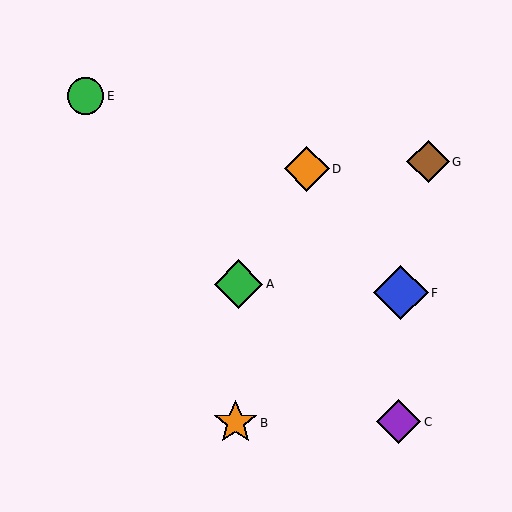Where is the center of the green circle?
The center of the green circle is at (85, 96).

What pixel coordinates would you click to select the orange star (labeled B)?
Click at (235, 423) to select the orange star B.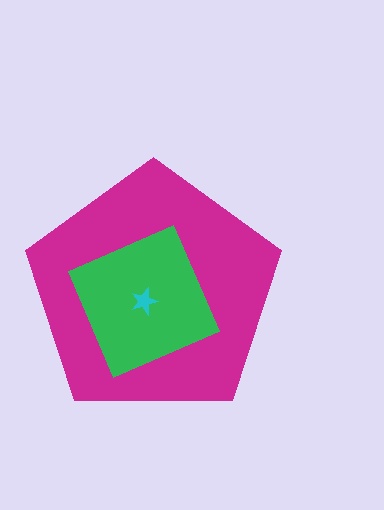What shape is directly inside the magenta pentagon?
The green square.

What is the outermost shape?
The magenta pentagon.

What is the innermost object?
The cyan star.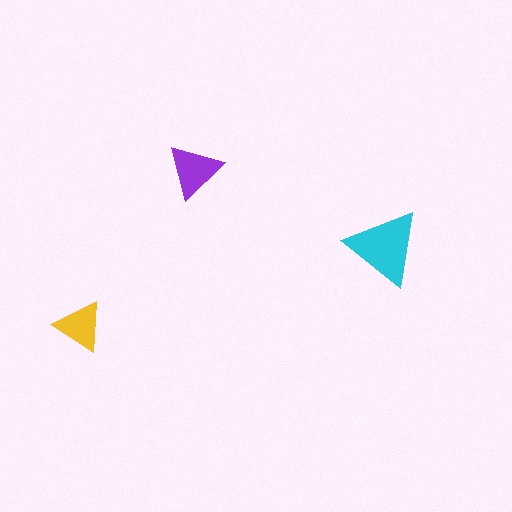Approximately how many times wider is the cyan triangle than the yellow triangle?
About 1.5 times wider.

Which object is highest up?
The purple triangle is topmost.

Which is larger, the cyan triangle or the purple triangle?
The cyan one.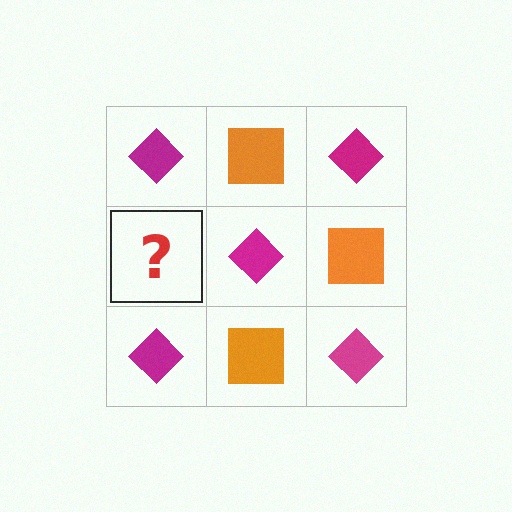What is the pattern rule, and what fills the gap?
The rule is that it alternates magenta diamond and orange square in a checkerboard pattern. The gap should be filled with an orange square.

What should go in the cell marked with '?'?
The missing cell should contain an orange square.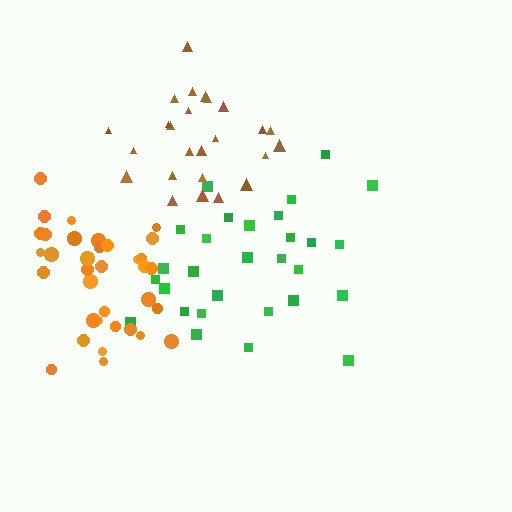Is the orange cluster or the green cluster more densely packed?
Orange.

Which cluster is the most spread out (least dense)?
Green.